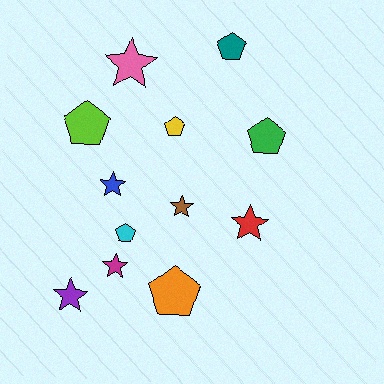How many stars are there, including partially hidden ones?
There are 6 stars.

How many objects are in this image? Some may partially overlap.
There are 12 objects.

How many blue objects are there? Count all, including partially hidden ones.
There is 1 blue object.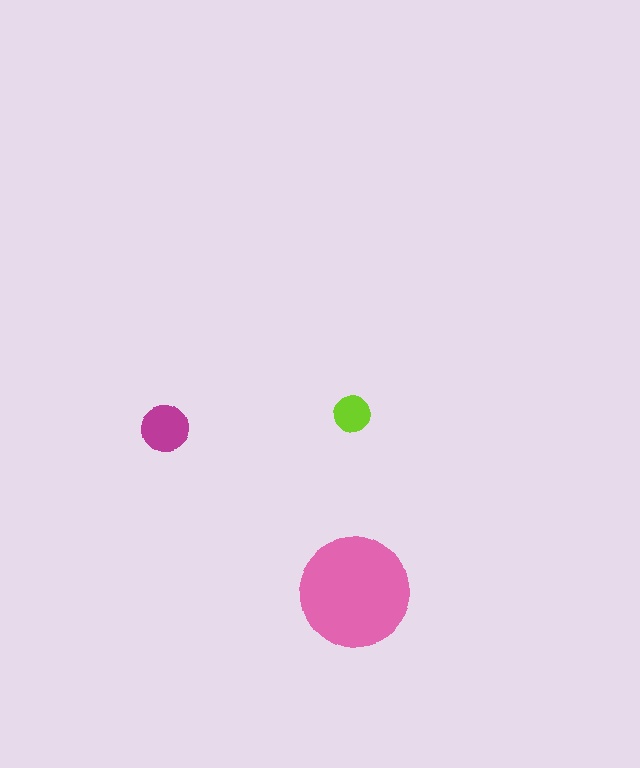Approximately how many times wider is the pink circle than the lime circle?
About 3 times wider.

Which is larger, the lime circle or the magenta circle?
The magenta one.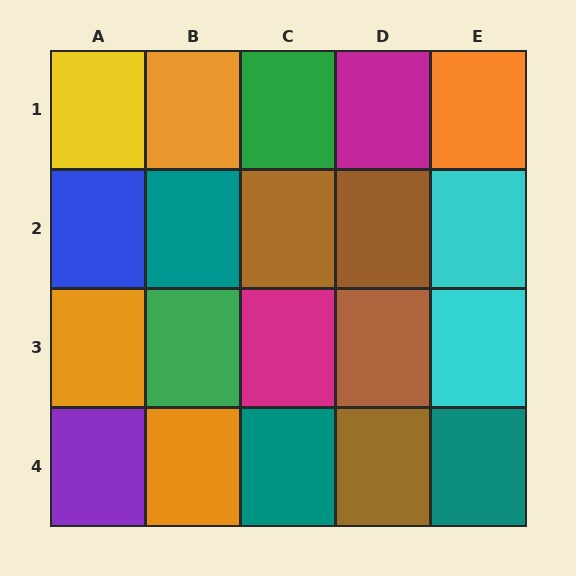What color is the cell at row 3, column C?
Magenta.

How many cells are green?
2 cells are green.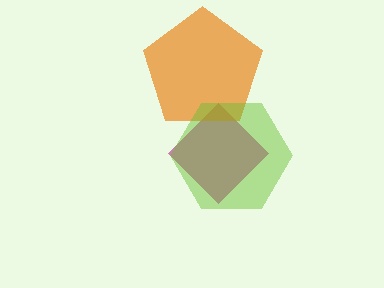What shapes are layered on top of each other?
The layered shapes are: a magenta diamond, an orange pentagon, a lime hexagon.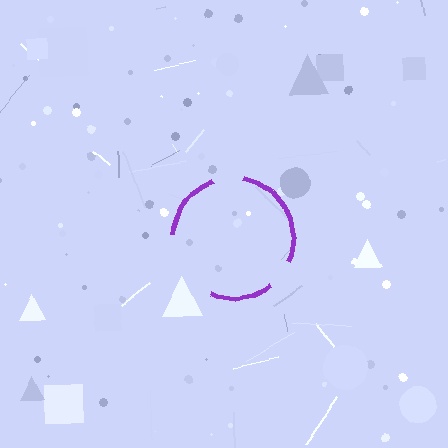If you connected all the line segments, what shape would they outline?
They would outline a circle.